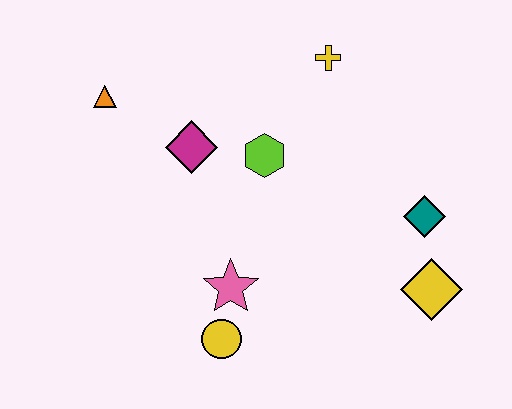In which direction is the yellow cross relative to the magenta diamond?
The yellow cross is to the right of the magenta diamond.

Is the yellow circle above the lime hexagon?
No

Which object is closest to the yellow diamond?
The teal diamond is closest to the yellow diamond.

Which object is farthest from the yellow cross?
The yellow circle is farthest from the yellow cross.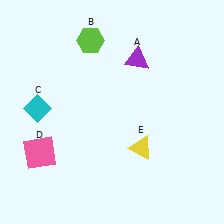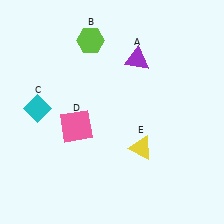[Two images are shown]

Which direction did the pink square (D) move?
The pink square (D) moved right.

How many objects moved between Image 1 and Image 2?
1 object moved between the two images.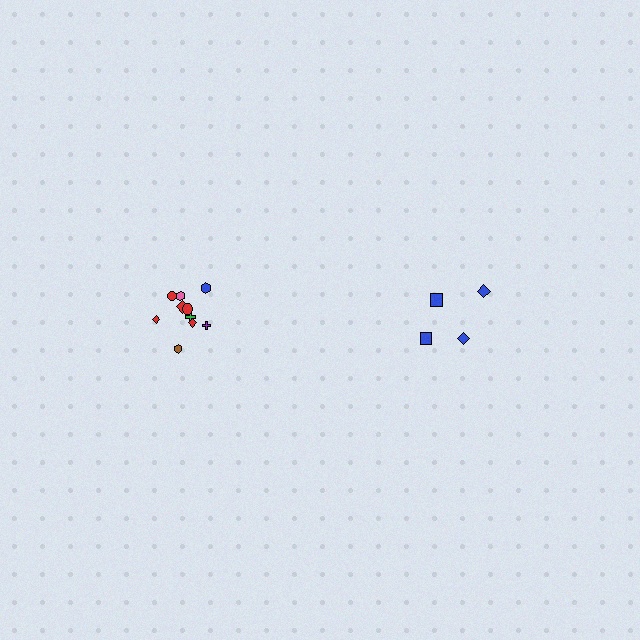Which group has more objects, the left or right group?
The left group.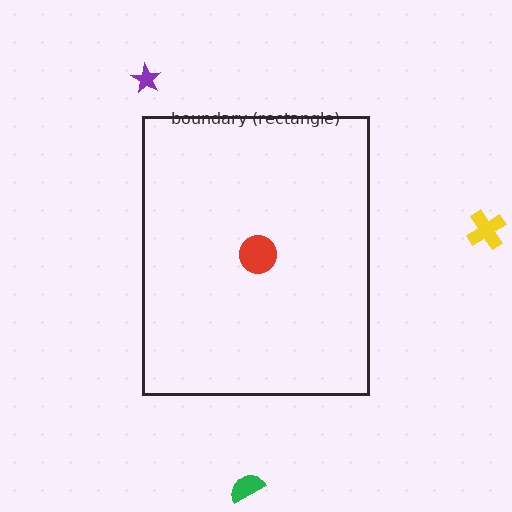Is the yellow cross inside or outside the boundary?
Outside.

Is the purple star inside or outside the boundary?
Outside.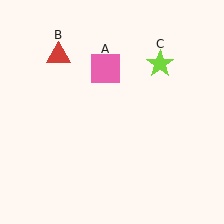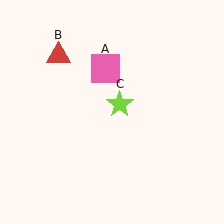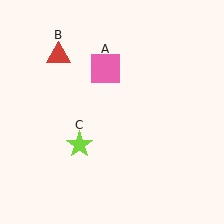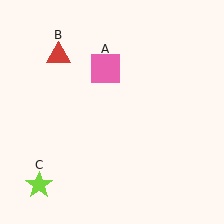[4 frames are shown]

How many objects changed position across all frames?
1 object changed position: lime star (object C).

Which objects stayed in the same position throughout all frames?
Pink square (object A) and red triangle (object B) remained stationary.